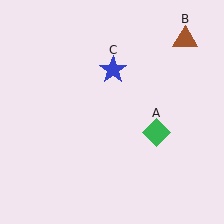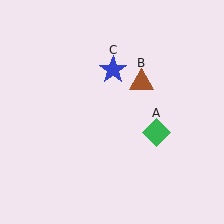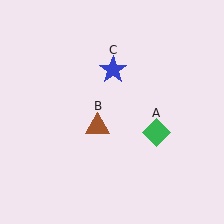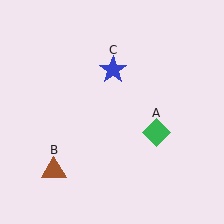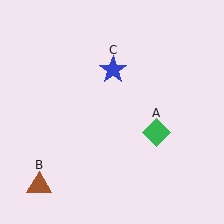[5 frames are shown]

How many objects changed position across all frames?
1 object changed position: brown triangle (object B).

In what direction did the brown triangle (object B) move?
The brown triangle (object B) moved down and to the left.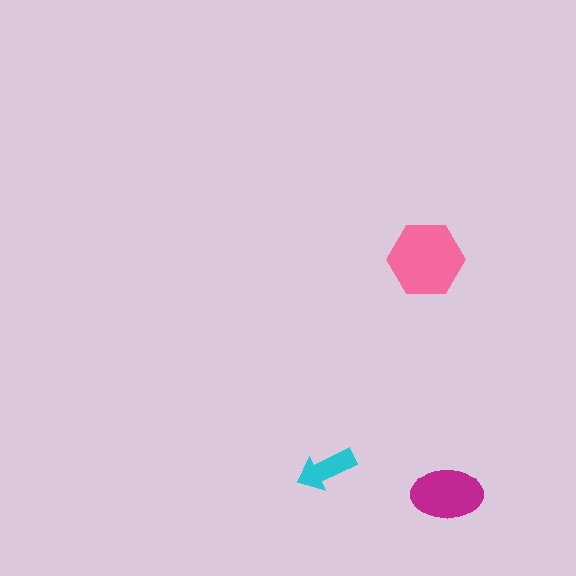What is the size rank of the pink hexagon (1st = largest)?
1st.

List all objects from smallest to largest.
The cyan arrow, the magenta ellipse, the pink hexagon.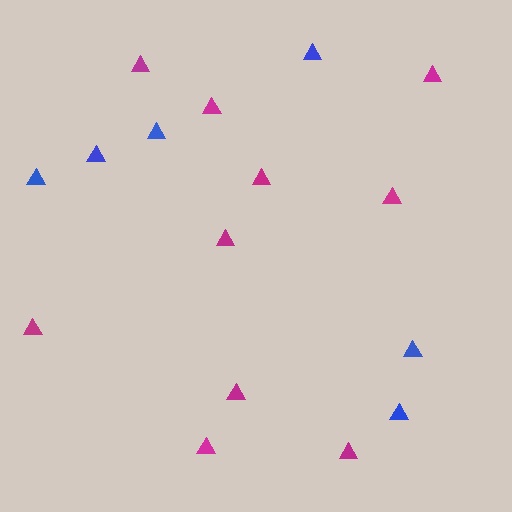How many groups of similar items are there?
There are 2 groups: one group of magenta triangles (10) and one group of blue triangles (6).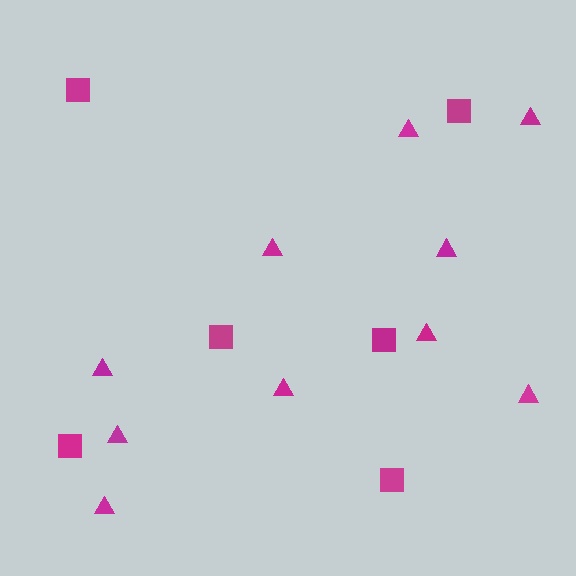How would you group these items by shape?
There are 2 groups: one group of triangles (10) and one group of squares (6).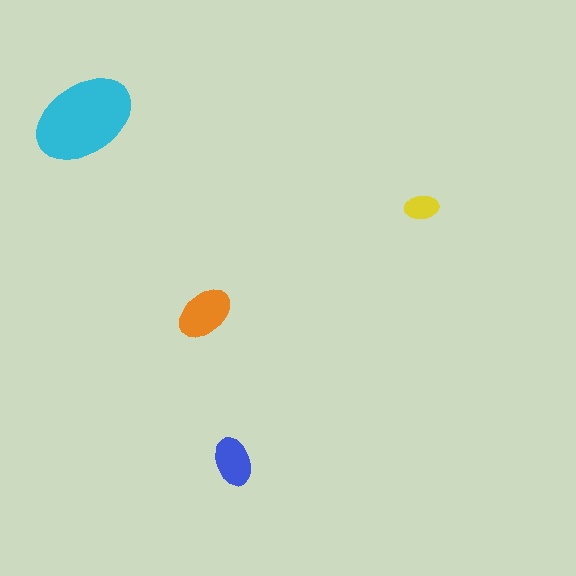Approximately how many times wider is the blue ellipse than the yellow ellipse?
About 1.5 times wider.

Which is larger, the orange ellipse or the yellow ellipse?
The orange one.